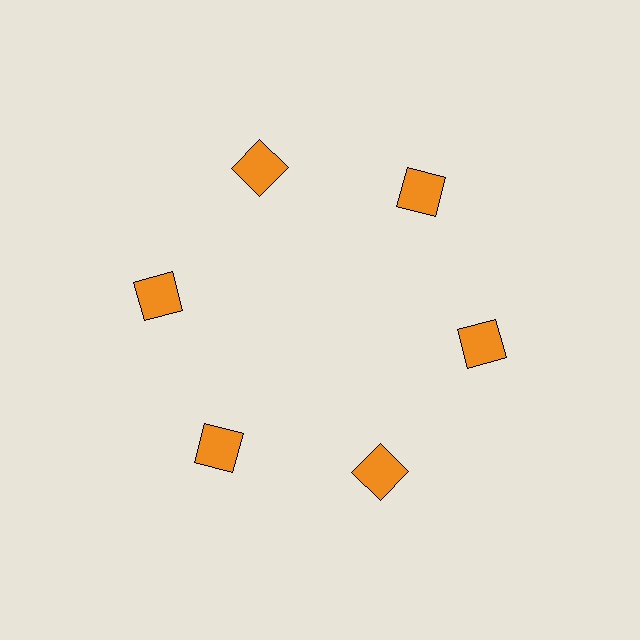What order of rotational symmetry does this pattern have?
This pattern has 6-fold rotational symmetry.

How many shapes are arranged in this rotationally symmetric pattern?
There are 6 shapes, arranged in 6 groups of 1.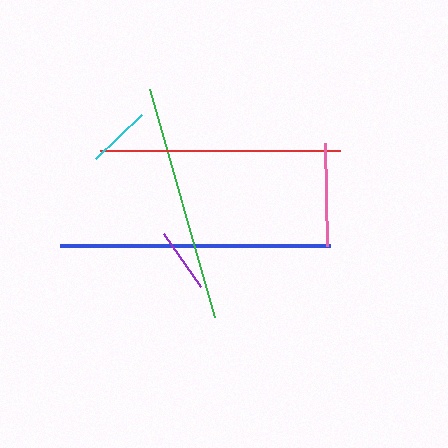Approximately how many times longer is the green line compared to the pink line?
The green line is approximately 2.3 times the length of the pink line.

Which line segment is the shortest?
The cyan line is the shortest at approximately 64 pixels.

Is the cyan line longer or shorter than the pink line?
The pink line is longer than the cyan line.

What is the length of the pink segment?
The pink segment is approximately 103 pixels long.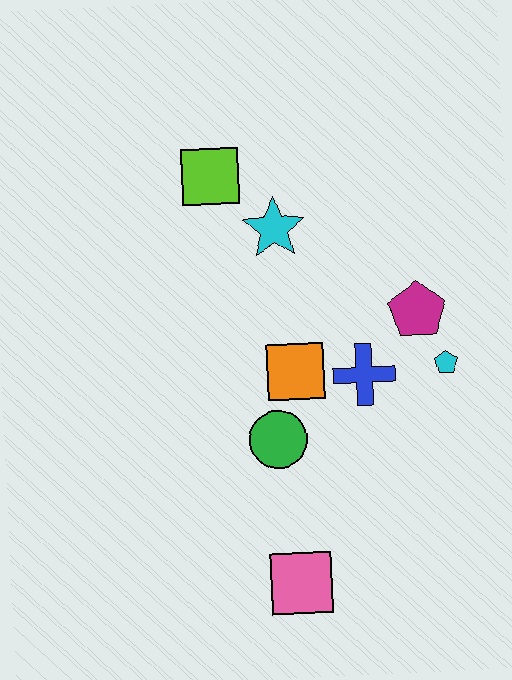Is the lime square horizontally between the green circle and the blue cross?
No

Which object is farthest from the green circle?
The lime square is farthest from the green circle.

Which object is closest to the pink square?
The green circle is closest to the pink square.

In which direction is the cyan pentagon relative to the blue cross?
The cyan pentagon is to the right of the blue cross.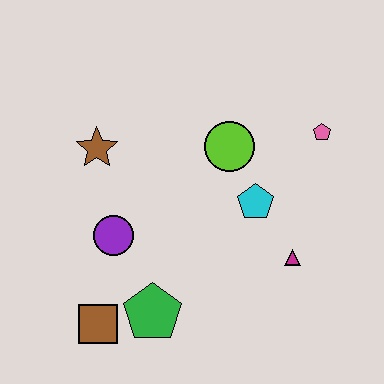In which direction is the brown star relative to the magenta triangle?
The brown star is to the left of the magenta triangle.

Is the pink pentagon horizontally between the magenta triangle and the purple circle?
No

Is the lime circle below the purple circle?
No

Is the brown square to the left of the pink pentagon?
Yes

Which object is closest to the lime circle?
The cyan pentagon is closest to the lime circle.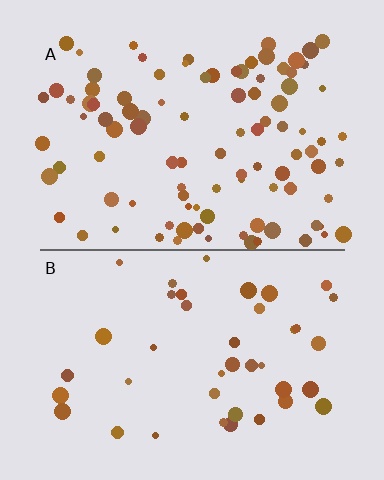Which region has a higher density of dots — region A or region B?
A (the top).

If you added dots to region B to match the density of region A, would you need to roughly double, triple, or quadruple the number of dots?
Approximately double.